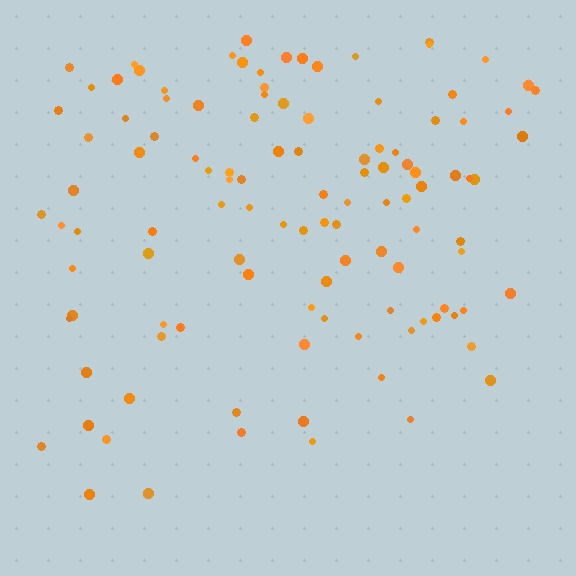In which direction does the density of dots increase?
From bottom to top, with the top side densest.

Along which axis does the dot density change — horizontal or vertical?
Vertical.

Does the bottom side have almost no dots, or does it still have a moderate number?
Still a moderate number, just noticeably fewer than the top.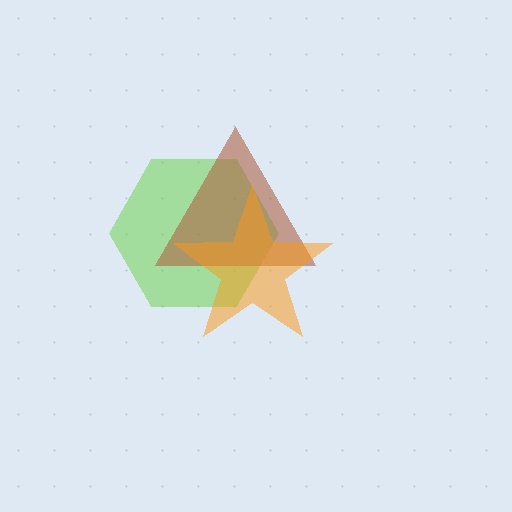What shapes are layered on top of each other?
The layered shapes are: a lime hexagon, a brown triangle, an orange star.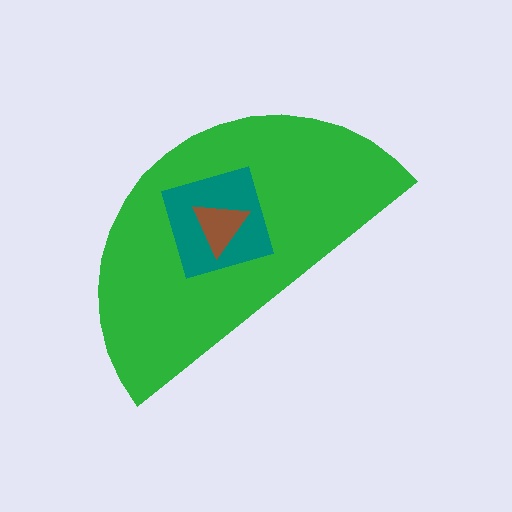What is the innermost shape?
The brown triangle.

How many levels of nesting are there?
3.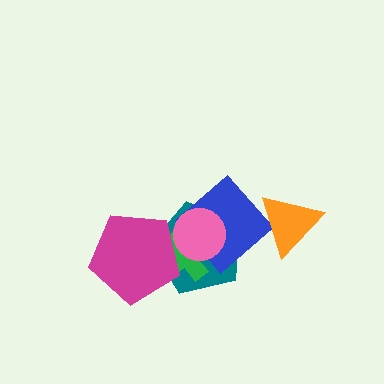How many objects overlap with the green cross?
4 objects overlap with the green cross.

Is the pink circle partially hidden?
No, no other shape covers it.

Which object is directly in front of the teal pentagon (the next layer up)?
The green cross is directly in front of the teal pentagon.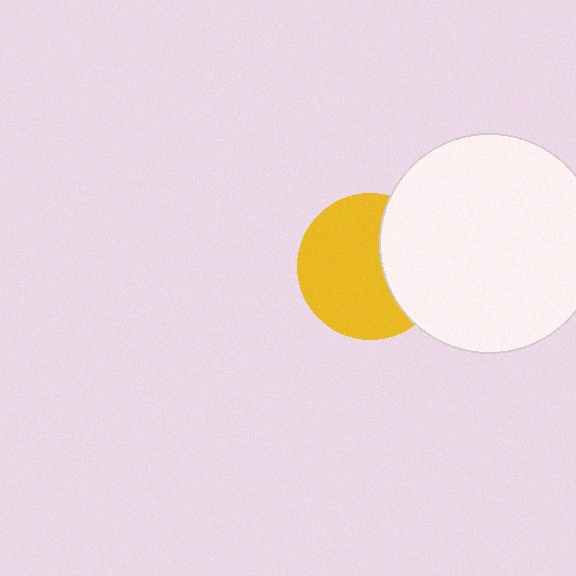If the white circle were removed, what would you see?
You would see the complete yellow circle.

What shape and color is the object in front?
The object in front is a white circle.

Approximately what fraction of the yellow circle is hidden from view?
Roughly 34% of the yellow circle is hidden behind the white circle.